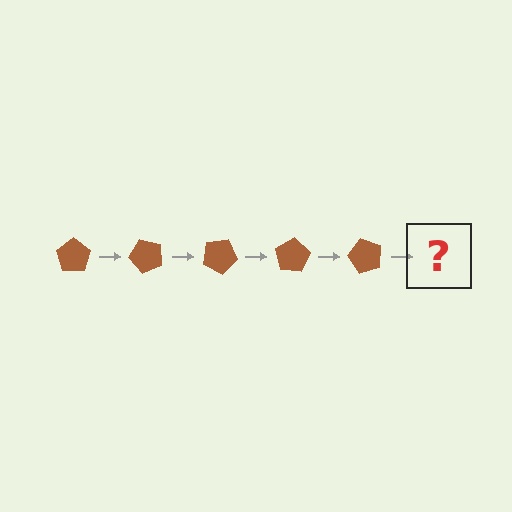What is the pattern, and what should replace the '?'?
The pattern is that the pentagon rotates 50 degrees each step. The '?' should be a brown pentagon rotated 250 degrees.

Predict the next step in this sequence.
The next step is a brown pentagon rotated 250 degrees.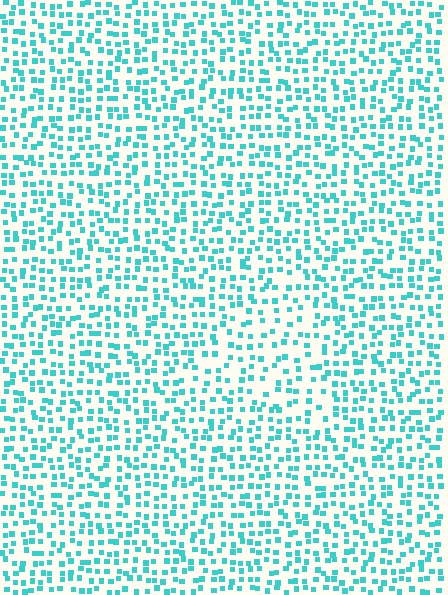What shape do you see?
I see a triangle.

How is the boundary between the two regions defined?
The boundary is defined by a change in element density (approximately 1.5x ratio). All elements are the same color, size, and shape.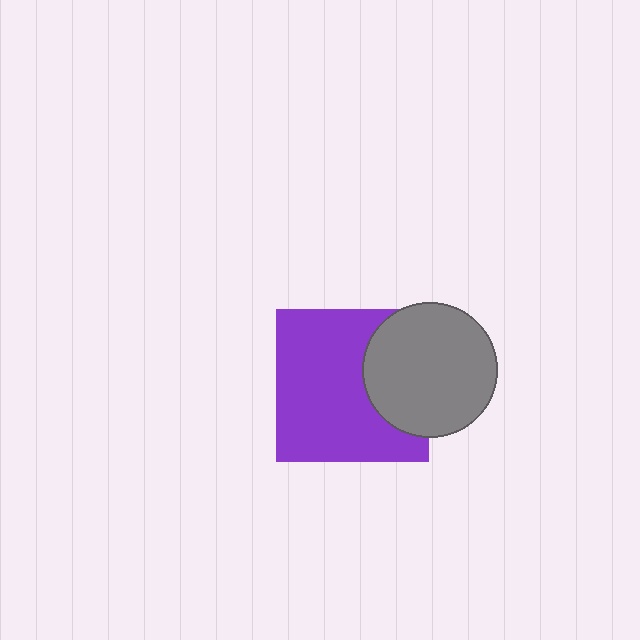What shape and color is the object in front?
The object in front is a gray circle.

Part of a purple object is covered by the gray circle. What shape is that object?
It is a square.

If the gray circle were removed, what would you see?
You would see the complete purple square.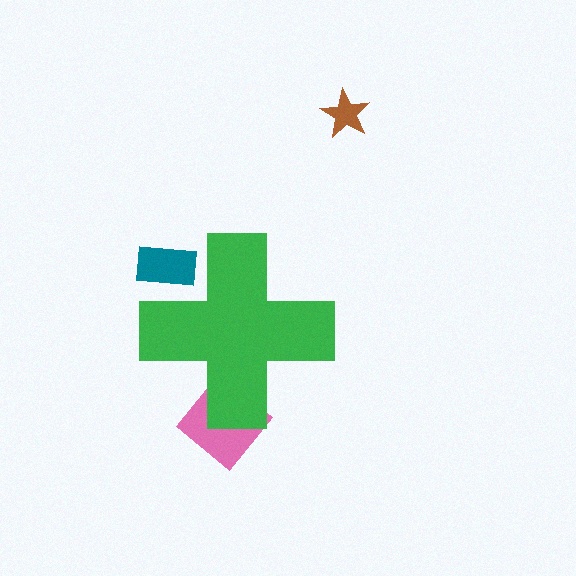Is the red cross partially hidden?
Yes, the red cross is partially hidden behind the green cross.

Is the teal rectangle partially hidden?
Yes, the teal rectangle is partially hidden behind the green cross.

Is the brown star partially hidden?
No, the brown star is fully visible.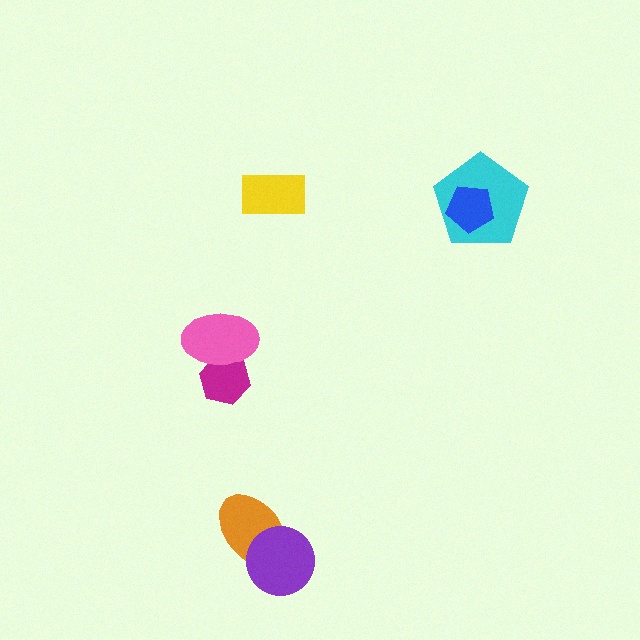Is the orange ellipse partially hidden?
Yes, it is partially covered by another shape.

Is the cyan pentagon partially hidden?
Yes, it is partially covered by another shape.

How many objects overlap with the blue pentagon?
1 object overlaps with the blue pentagon.